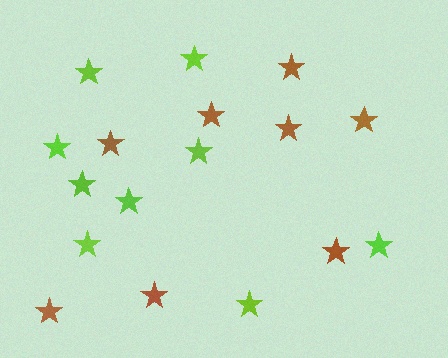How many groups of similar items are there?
There are 2 groups: one group of lime stars (9) and one group of brown stars (8).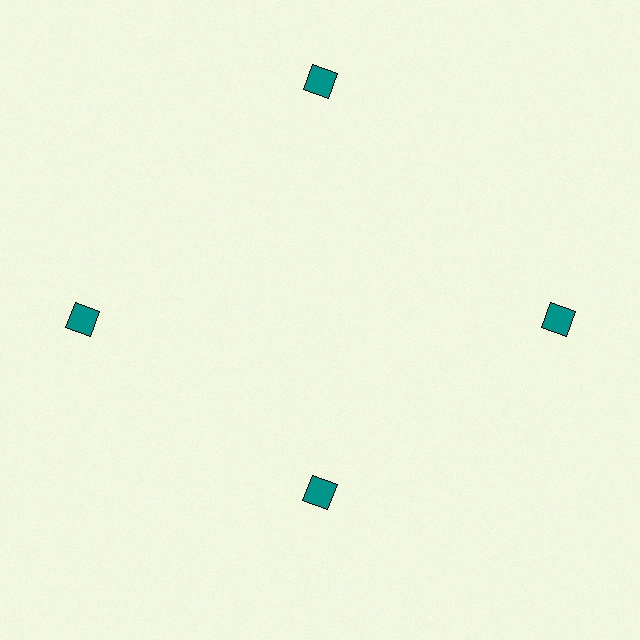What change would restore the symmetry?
The symmetry would be restored by moving it outward, back onto the ring so that all 4 squares sit at equal angles and equal distance from the center.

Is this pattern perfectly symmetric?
No. The 4 teal squares are arranged in a ring, but one element near the 6 o'clock position is pulled inward toward the center, breaking the 4-fold rotational symmetry.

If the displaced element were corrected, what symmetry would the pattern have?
It would have 4-fold rotational symmetry — the pattern would map onto itself every 90 degrees.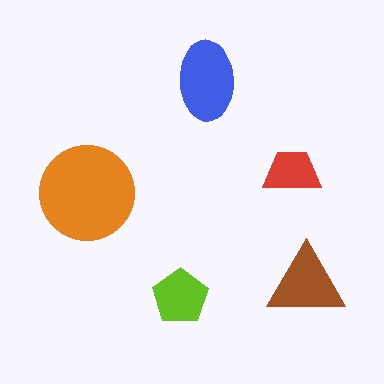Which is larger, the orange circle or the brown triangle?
The orange circle.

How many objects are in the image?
There are 5 objects in the image.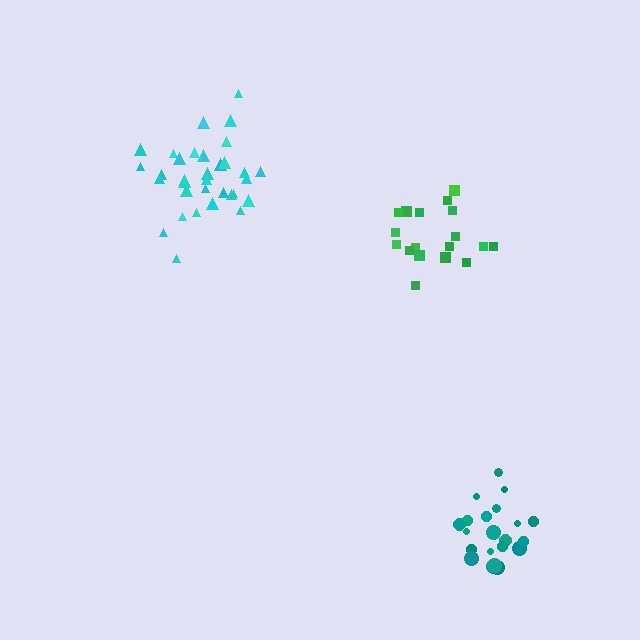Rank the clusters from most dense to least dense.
teal, cyan, green.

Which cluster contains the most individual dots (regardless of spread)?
Cyan (34).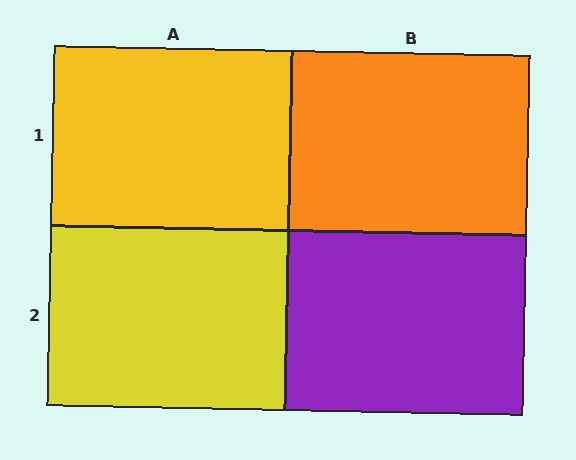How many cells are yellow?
2 cells are yellow.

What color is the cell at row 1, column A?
Yellow.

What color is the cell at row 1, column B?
Orange.